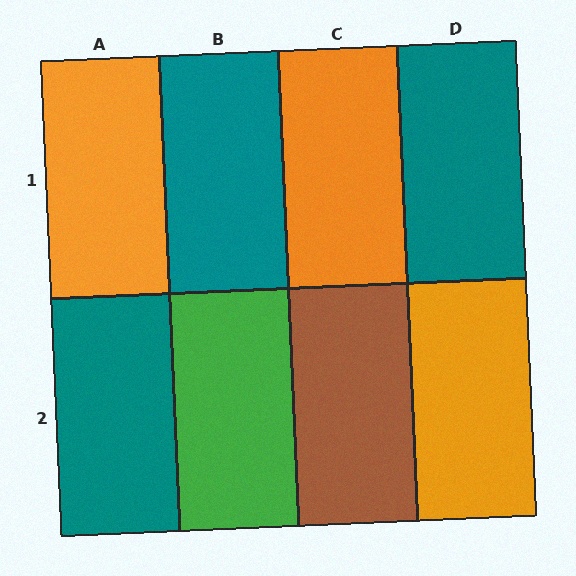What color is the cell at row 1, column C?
Orange.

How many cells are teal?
3 cells are teal.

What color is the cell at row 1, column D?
Teal.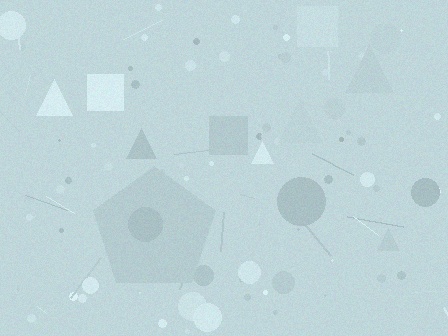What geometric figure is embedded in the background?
A pentagon is embedded in the background.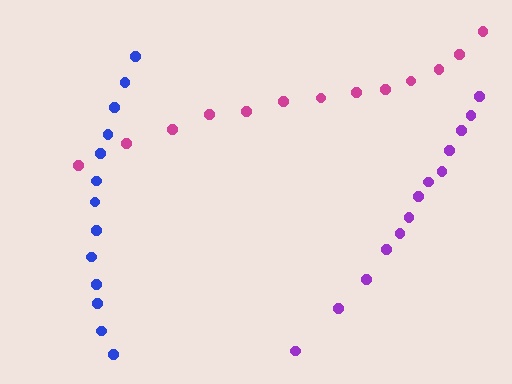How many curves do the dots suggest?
There are 3 distinct paths.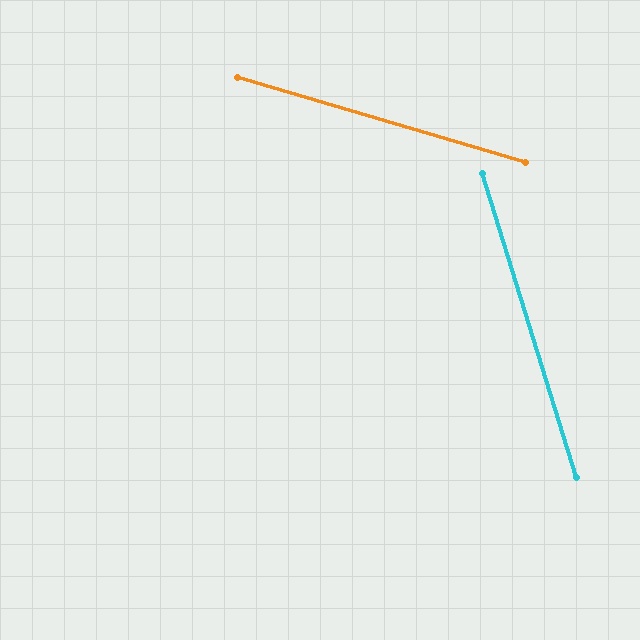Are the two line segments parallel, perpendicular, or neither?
Neither parallel nor perpendicular — they differ by about 56°.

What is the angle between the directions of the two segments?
Approximately 56 degrees.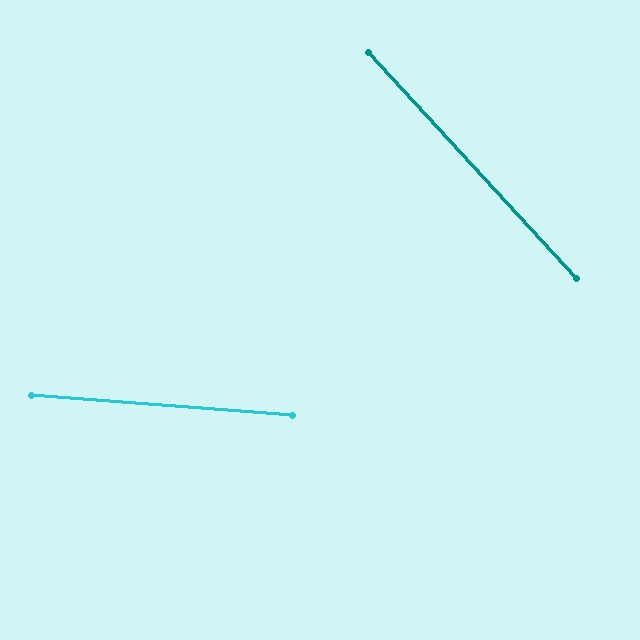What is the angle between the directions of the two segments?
Approximately 43 degrees.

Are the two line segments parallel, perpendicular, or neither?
Neither parallel nor perpendicular — they differ by about 43°.